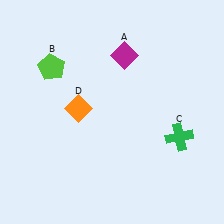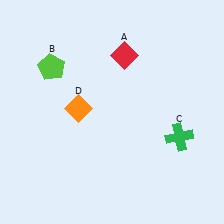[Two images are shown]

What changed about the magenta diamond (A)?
In Image 1, A is magenta. In Image 2, it changed to red.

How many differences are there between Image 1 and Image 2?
There is 1 difference between the two images.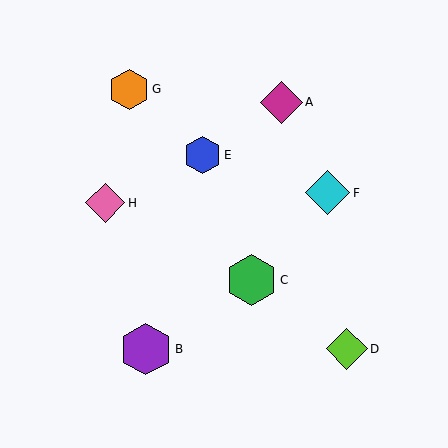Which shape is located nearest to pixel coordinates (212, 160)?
The blue hexagon (labeled E) at (203, 155) is nearest to that location.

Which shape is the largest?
The purple hexagon (labeled B) is the largest.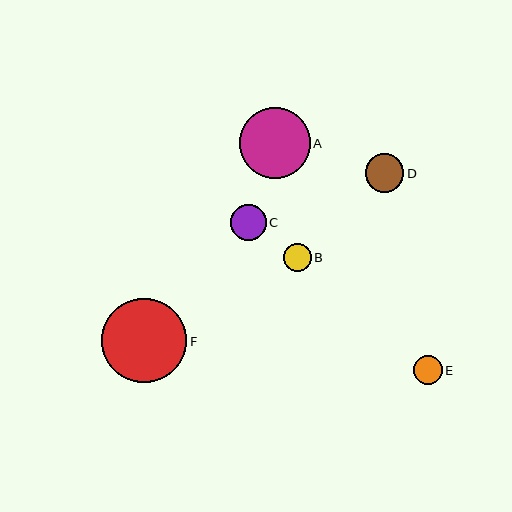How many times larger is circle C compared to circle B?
Circle C is approximately 1.3 times the size of circle B.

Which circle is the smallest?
Circle B is the smallest with a size of approximately 28 pixels.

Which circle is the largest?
Circle F is the largest with a size of approximately 85 pixels.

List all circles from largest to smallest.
From largest to smallest: F, A, D, C, E, B.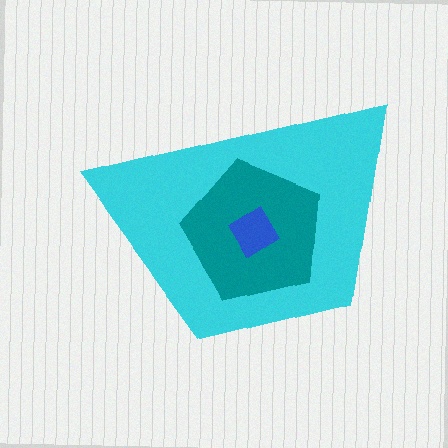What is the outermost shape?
The cyan trapezoid.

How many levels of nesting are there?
3.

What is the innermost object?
The blue diamond.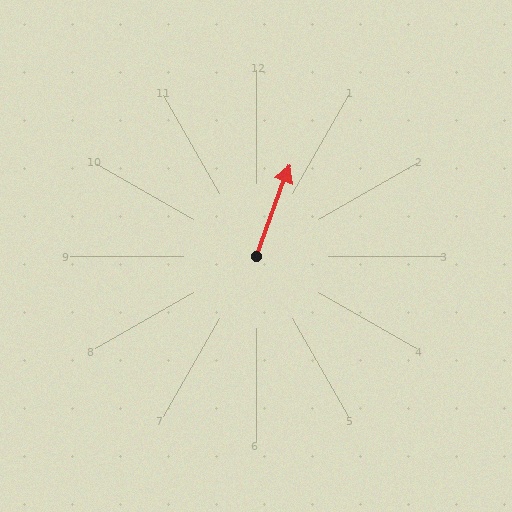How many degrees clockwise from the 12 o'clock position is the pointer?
Approximately 20 degrees.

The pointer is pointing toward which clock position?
Roughly 1 o'clock.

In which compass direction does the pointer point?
North.